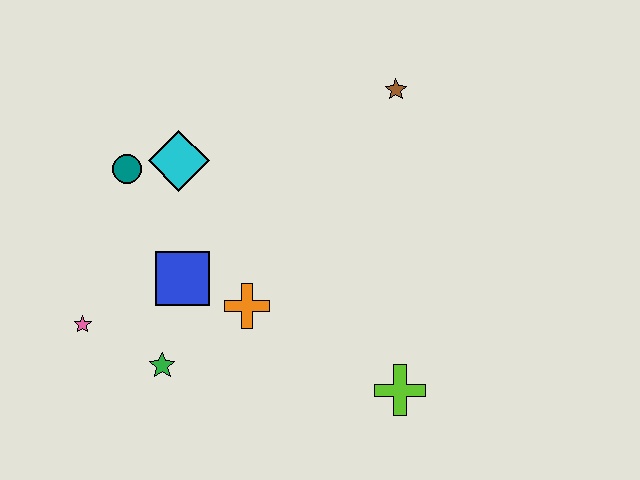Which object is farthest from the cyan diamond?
The lime cross is farthest from the cyan diamond.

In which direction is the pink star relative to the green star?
The pink star is to the left of the green star.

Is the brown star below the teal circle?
No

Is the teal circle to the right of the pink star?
Yes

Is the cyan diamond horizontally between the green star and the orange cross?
Yes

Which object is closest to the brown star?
The cyan diamond is closest to the brown star.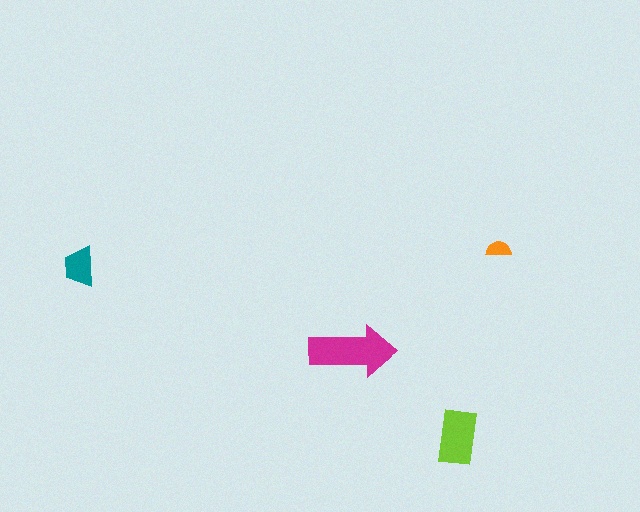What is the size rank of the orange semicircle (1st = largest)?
4th.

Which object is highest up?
The orange semicircle is topmost.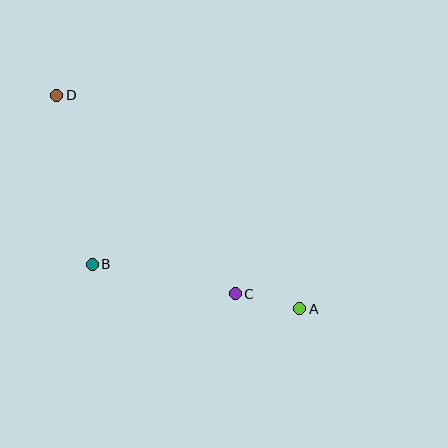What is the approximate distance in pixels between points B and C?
The distance between B and C is approximately 146 pixels.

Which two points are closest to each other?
Points A and C are closest to each other.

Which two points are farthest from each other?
Points A and D are farthest from each other.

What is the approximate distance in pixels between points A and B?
The distance between A and B is approximately 212 pixels.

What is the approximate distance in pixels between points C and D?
The distance between C and D is approximately 267 pixels.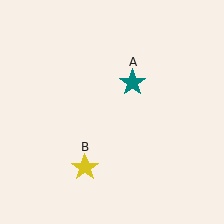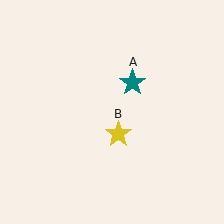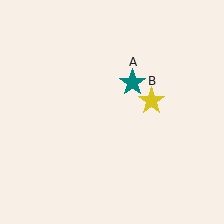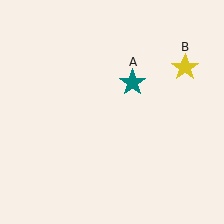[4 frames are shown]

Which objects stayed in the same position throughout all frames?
Teal star (object A) remained stationary.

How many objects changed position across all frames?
1 object changed position: yellow star (object B).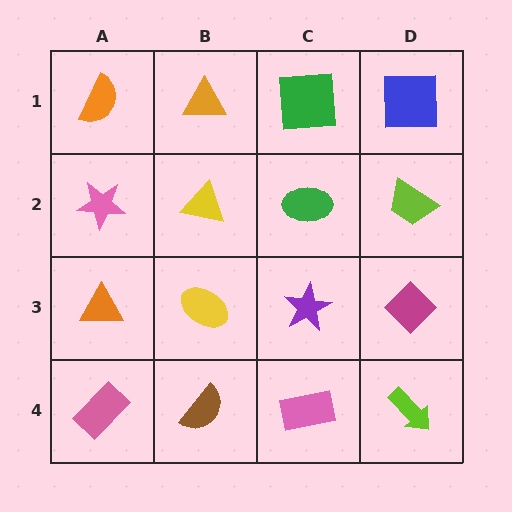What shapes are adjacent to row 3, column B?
A yellow triangle (row 2, column B), a brown semicircle (row 4, column B), an orange triangle (row 3, column A), a purple star (row 3, column C).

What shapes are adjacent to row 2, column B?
An orange triangle (row 1, column B), a yellow ellipse (row 3, column B), a pink star (row 2, column A), a green ellipse (row 2, column C).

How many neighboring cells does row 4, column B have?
3.